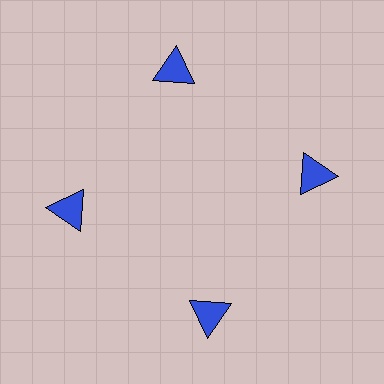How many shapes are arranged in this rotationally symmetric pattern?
There are 4 shapes, arranged in 4 groups of 1.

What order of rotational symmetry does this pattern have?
This pattern has 4-fold rotational symmetry.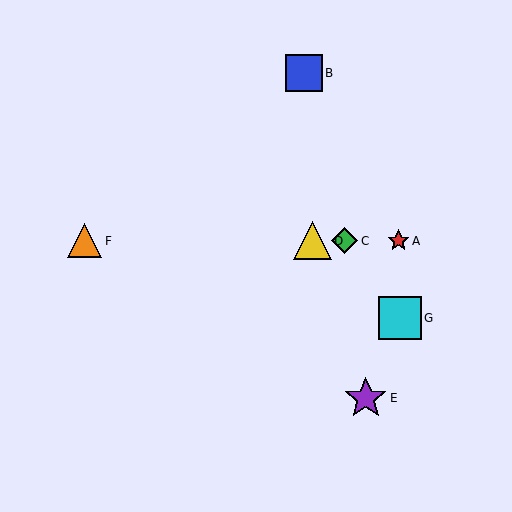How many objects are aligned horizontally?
4 objects (A, C, D, F) are aligned horizontally.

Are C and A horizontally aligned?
Yes, both are at y≈241.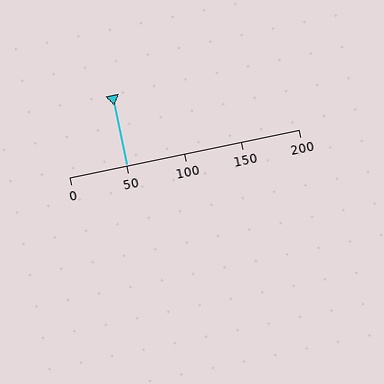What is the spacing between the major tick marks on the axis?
The major ticks are spaced 50 apart.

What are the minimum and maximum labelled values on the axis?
The axis runs from 0 to 200.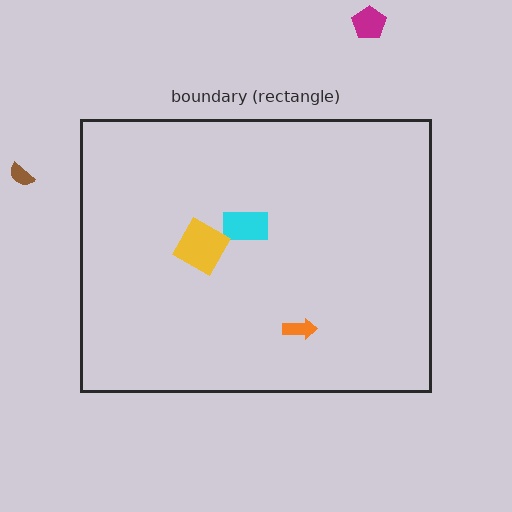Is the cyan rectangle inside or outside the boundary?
Inside.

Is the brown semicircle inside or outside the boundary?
Outside.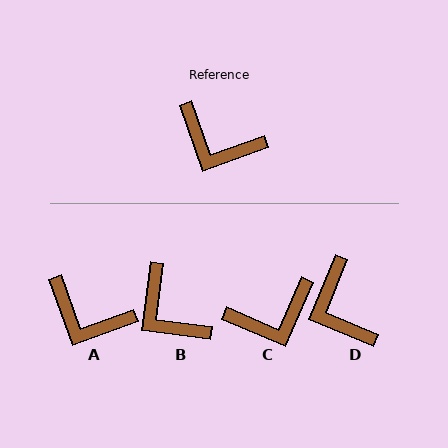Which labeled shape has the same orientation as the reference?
A.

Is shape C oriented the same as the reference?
No, it is off by about 47 degrees.